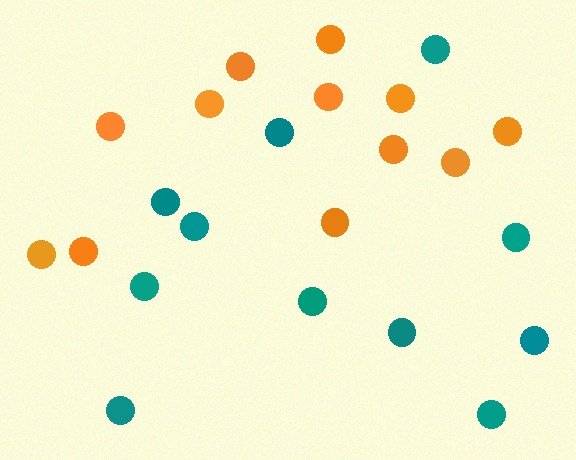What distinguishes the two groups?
There are 2 groups: one group of orange circles (12) and one group of teal circles (11).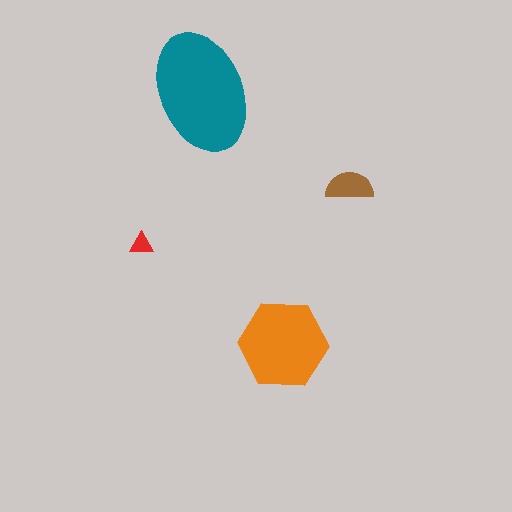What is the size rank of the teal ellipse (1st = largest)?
1st.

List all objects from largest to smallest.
The teal ellipse, the orange hexagon, the brown semicircle, the red triangle.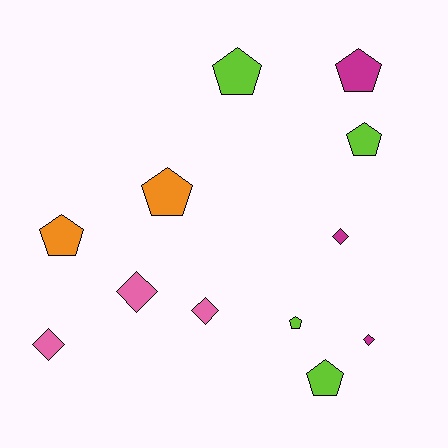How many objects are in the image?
There are 12 objects.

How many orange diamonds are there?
There are no orange diamonds.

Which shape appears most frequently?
Pentagon, with 7 objects.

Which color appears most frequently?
Lime, with 4 objects.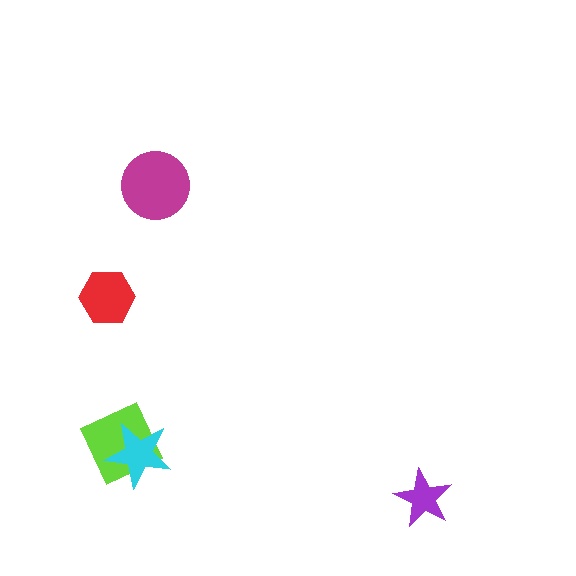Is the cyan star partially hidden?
No, no other shape covers it.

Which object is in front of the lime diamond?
The cyan star is in front of the lime diamond.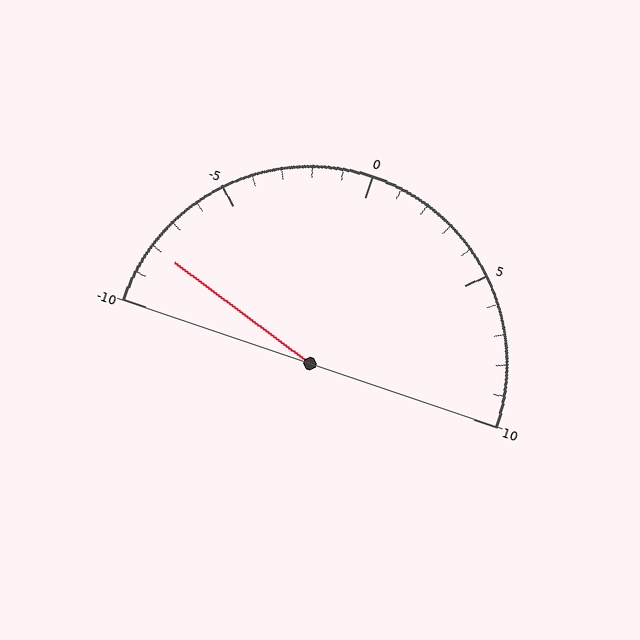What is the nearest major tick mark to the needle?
The nearest major tick mark is -10.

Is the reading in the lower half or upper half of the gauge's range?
The reading is in the lower half of the range (-10 to 10).